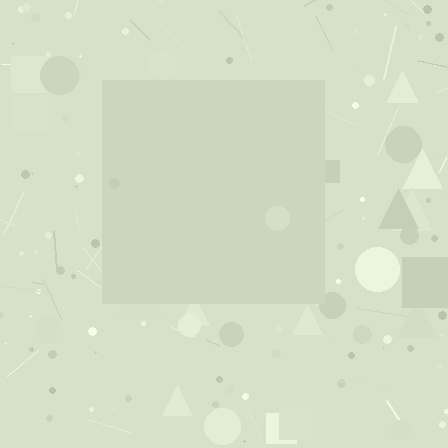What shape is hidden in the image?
A square is hidden in the image.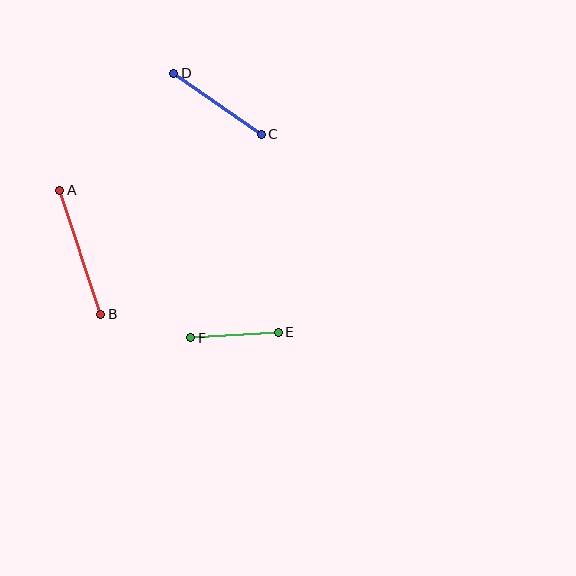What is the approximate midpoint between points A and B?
The midpoint is at approximately (80, 252) pixels.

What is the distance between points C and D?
The distance is approximately 107 pixels.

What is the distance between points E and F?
The distance is approximately 88 pixels.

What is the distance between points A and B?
The distance is approximately 130 pixels.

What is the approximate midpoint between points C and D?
The midpoint is at approximately (218, 104) pixels.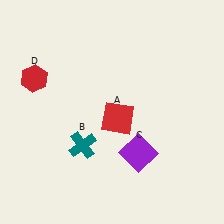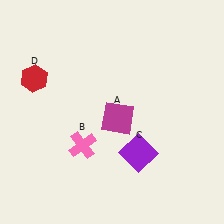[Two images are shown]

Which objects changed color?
A changed from red to magenta. B changed from teal to pink.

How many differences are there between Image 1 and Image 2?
There are 2 differences between the two images.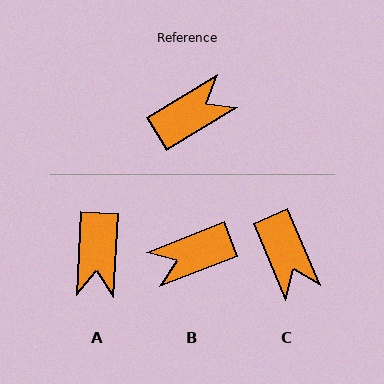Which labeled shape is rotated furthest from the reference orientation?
B, about 170 degrees away.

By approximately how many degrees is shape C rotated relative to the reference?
Approximately 98 degrees clockwise.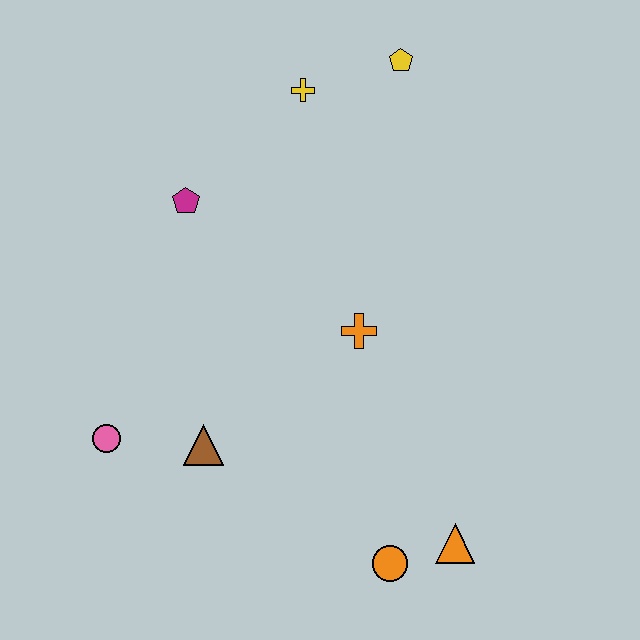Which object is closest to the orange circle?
The orange triangle is closest to the orange circle.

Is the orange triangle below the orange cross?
Yes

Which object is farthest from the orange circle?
The yellow pentagon is farthest from the orange circle.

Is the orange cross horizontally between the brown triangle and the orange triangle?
Yes